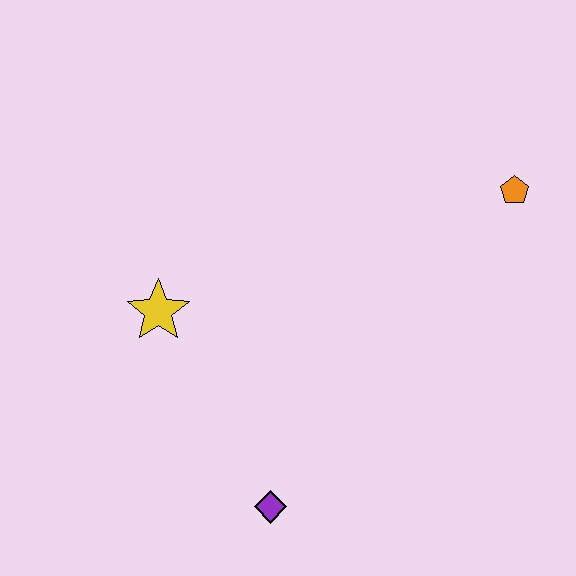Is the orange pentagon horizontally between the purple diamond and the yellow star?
No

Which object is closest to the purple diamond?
The yellow star is closest to the purple diamond.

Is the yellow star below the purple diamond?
No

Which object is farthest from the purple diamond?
The orange pentagon is farthest from the purple diamond.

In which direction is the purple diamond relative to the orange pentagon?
The purple diamond is below the orange pentagon.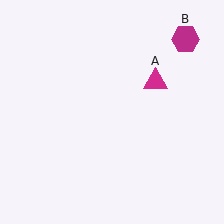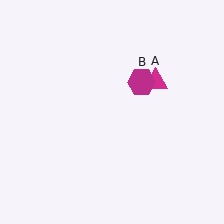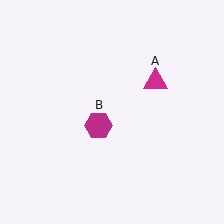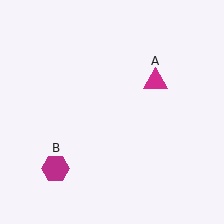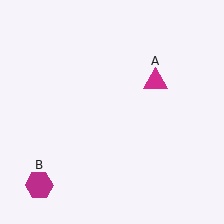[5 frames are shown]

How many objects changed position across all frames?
1 object changed position: magenta hexagon (object B).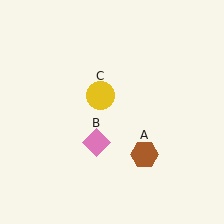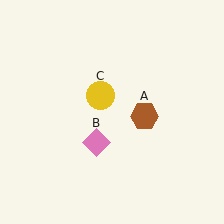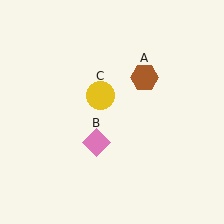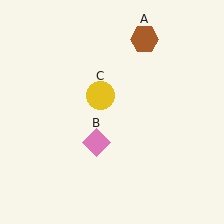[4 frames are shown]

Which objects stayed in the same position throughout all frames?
Pink diamond (object B) and yellow circle (object C) remained stationary.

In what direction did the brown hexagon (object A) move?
The brown hexagon (object A) moved up.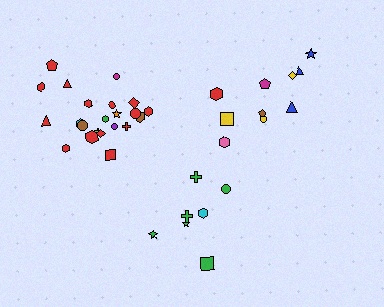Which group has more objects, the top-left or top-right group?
The top-left group.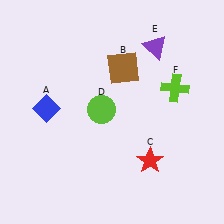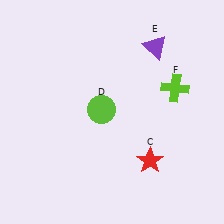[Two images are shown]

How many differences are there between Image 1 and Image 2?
There are 2 differences between the two images.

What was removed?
The brown square (B), the blue diamond (A) were removed in Image 2.